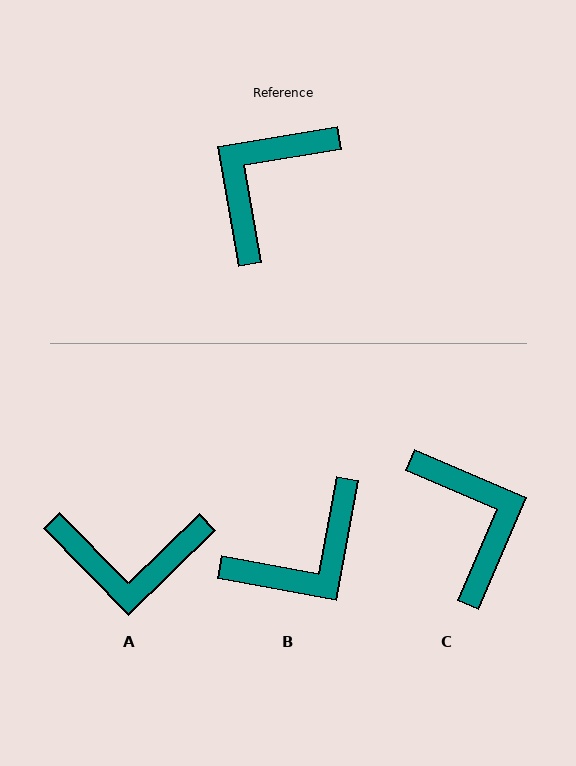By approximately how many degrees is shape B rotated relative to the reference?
Approximately 160 degrees counter-clockwise.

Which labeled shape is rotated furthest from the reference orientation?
B, about 160 degrees away.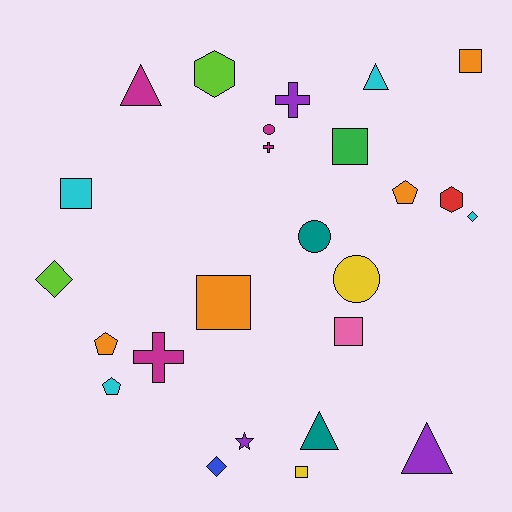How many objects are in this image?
There are 25 objects.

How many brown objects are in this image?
There are no brown objects.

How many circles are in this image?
There are 3 circles.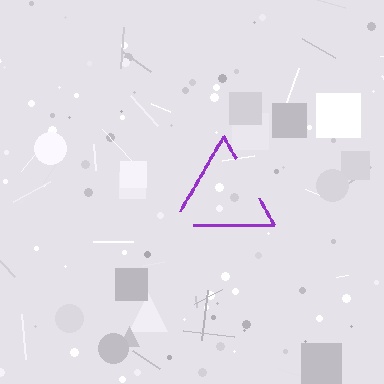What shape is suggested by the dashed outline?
The dashed outline suggests a triangle.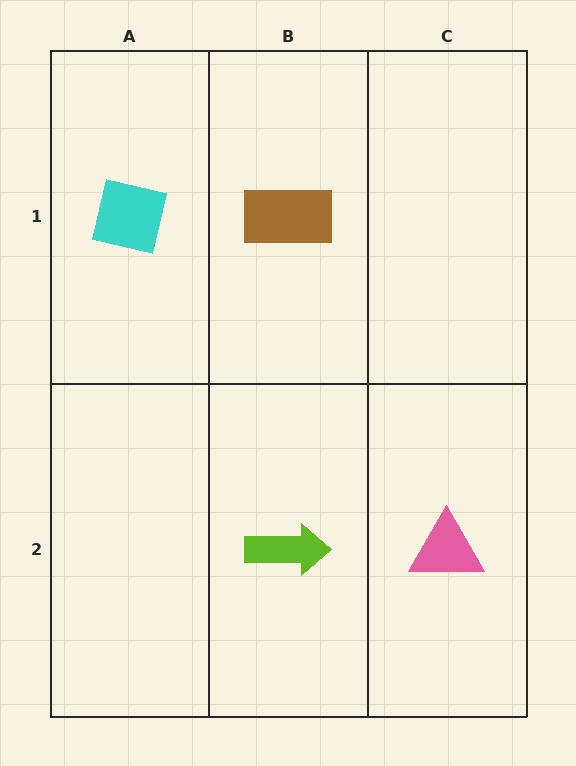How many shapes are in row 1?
2 shapes.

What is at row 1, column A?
A cyan square.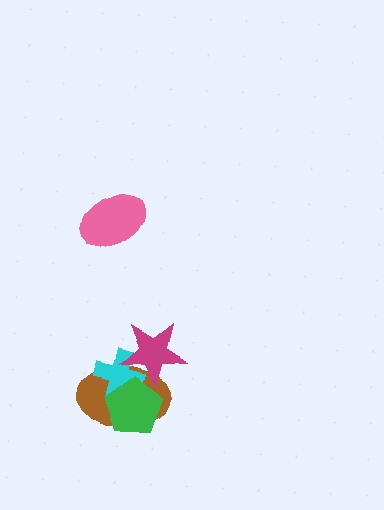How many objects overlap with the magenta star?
3 objects overlap with the magenta star.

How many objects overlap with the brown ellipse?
3 objects overlap with the brown ellipse.